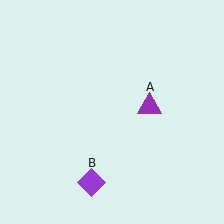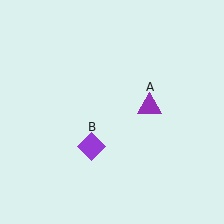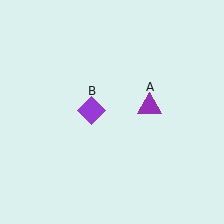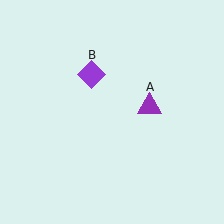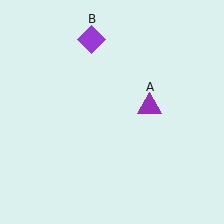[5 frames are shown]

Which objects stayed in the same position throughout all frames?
Purple triangle (object A) remained stationary.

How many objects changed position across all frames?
1 object changed position: purple diamond (object B).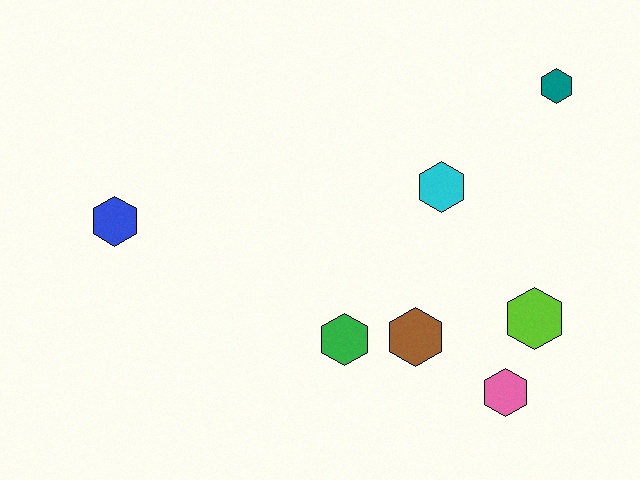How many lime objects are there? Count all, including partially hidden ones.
There is 1 lime object.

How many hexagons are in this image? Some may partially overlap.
There are 7 hexagons.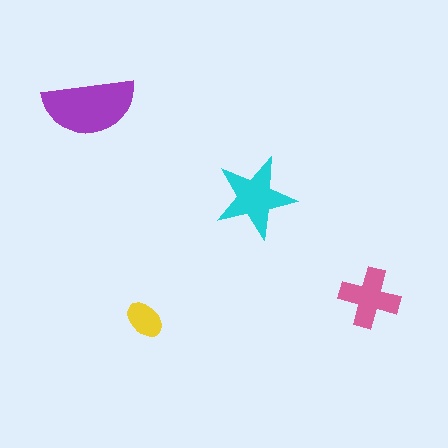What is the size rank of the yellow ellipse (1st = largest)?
4th.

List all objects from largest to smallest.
The purple semicircle, the cyan star, the pink cross, the yellow ellipse.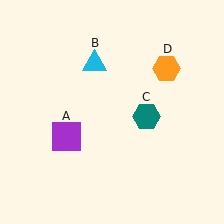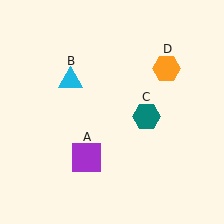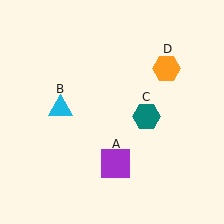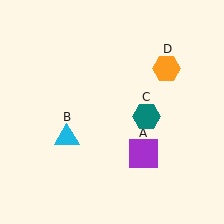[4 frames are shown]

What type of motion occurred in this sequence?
The purple square (object A), cyan triangle (object B) rotated counterclockwise around the center of the scene.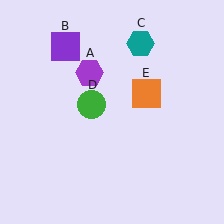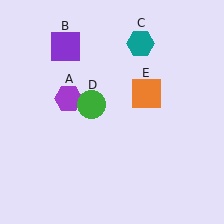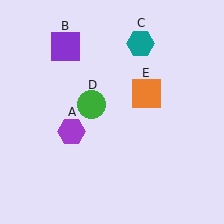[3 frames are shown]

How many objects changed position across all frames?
1 object changed position: purple hexagon (object A).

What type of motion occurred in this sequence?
The purple hexagon (object A) rotated counterclockwise around the center of the scene.